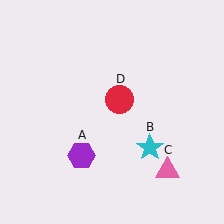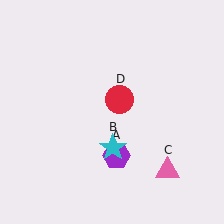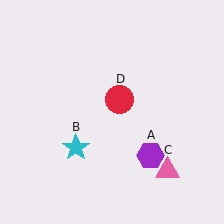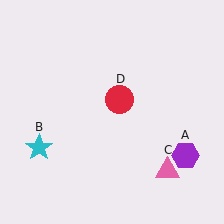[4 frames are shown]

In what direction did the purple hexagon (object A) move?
The purple hexagon (object A) moved right.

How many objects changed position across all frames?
2 objects changed position: purple hexagon (object A), cyan star (object B).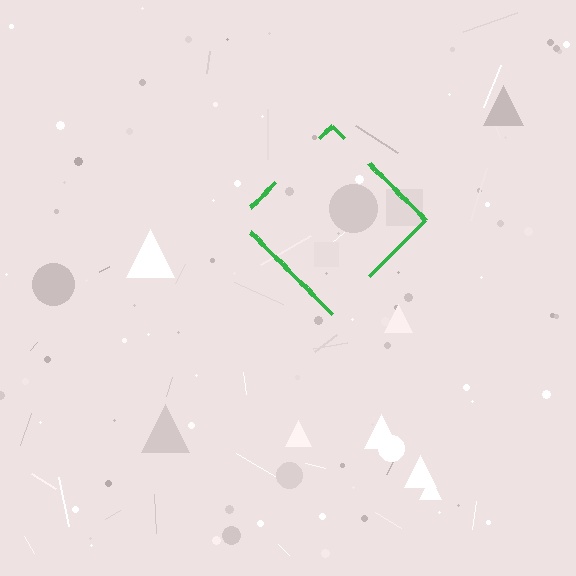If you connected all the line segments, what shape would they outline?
They would outline a diamond.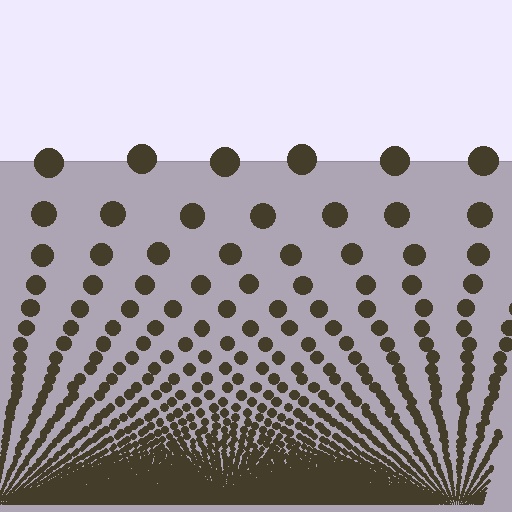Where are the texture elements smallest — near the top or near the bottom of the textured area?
Near the bottom.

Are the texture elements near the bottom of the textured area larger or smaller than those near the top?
Smaller. The gradient is inverted — elements near the bottom are smaller and denser.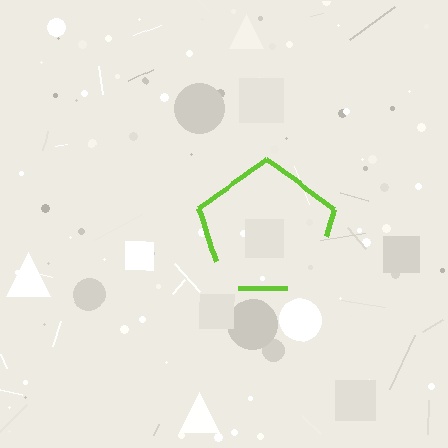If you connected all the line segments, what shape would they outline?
They would outline a pentagon.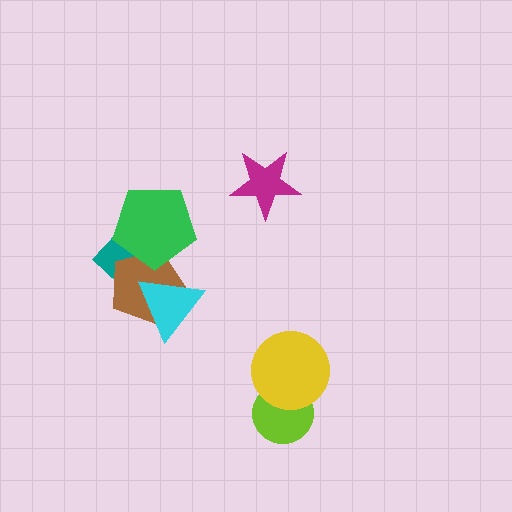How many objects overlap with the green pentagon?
2 objects overlap with the green pentagon.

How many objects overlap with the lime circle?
1 object overlaps with the lime circle.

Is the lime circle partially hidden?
Yes, it is partially covered by another shape.